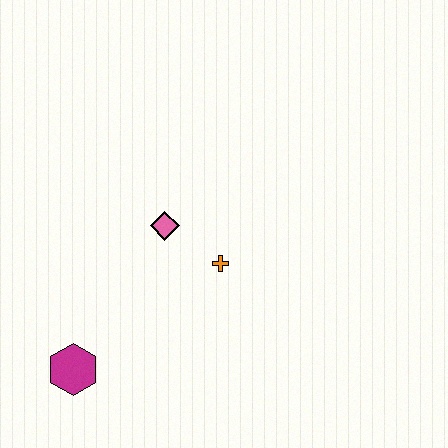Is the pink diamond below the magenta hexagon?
No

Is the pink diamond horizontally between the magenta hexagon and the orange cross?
Yes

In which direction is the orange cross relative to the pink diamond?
The orange cross is to the right of the pink diamond.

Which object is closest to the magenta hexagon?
The pink diamond is closest to the magenta hexagon.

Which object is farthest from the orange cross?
The magenta hexagon is farthest from the orange cross.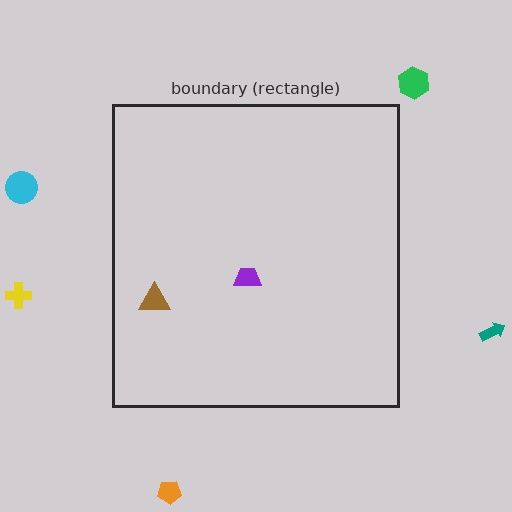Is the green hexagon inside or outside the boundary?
Outside.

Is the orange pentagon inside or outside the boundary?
Outside.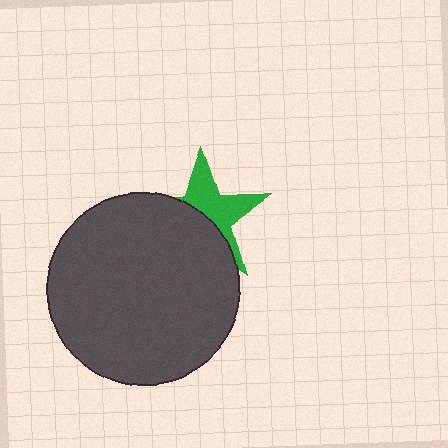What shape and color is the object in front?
The object in front is a dark gray circle.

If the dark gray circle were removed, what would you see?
You would see the complete green star.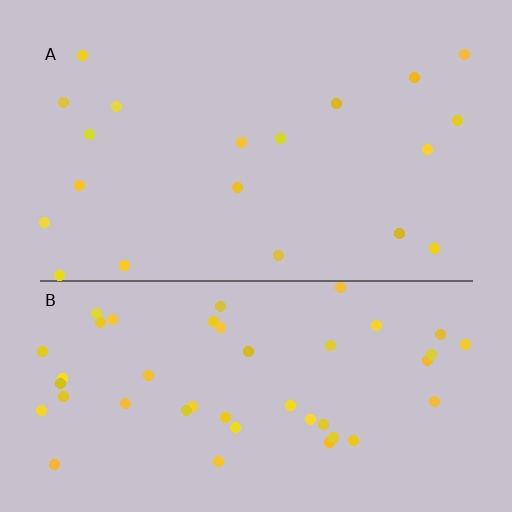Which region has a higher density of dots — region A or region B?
B (the bottom).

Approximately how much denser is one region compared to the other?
Approximately 2.3× — region B over region A.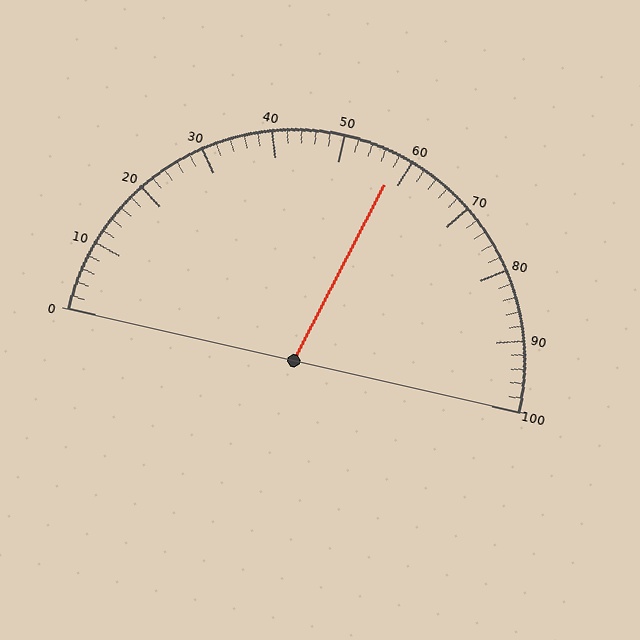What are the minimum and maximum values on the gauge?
The gauge ranges from 0 to 100.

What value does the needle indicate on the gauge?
The needle indicates approximately 58.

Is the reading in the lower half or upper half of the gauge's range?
The reading is in the upper half of the range (0 to 100).